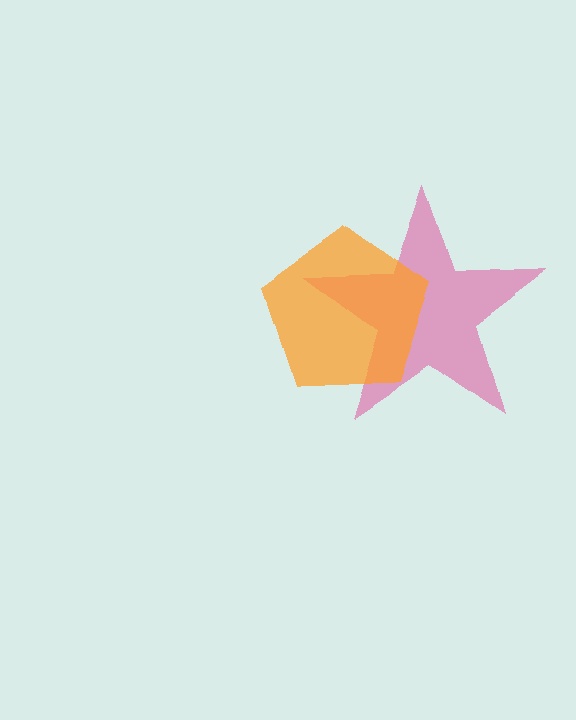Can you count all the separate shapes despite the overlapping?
Yes, there are 2 separate shapes.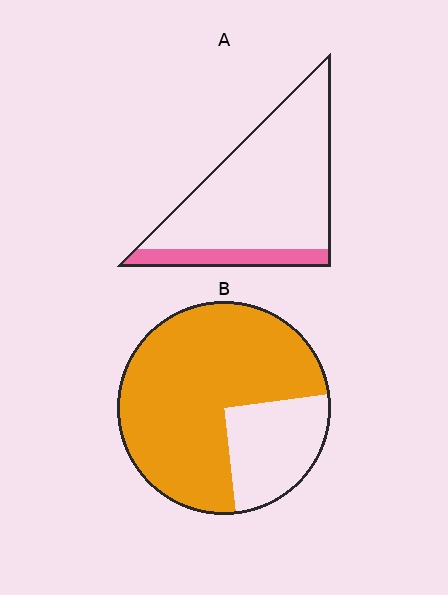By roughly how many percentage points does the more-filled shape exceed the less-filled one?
By roughly 60 percentage points (B over A).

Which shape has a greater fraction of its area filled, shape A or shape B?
Shape B.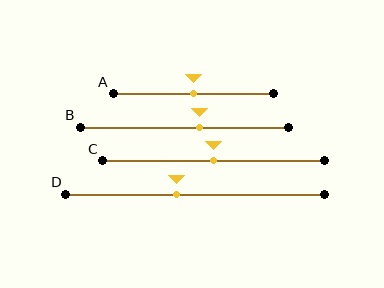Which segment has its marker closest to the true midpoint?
Segment A has its marker closest to the true midpoint.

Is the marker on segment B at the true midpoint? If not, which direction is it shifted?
No, the marker on segment B is shifted to the right by about 7% of the segment length.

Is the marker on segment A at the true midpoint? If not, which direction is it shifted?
Yes, the marker on segment A is at the true midpoint.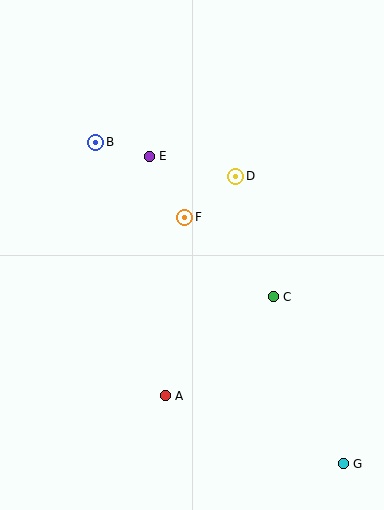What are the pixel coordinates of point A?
Point A is at (165, 396).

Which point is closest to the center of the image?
Point F at (185, 217) is closest to the center.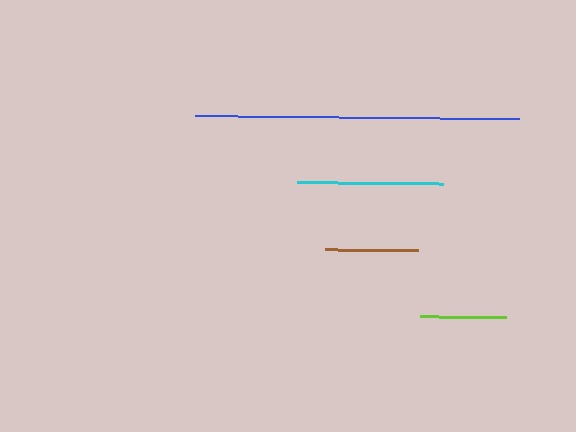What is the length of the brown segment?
The brown segment is approximately 93 pixels long.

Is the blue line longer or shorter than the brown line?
The blue line is longer than the brown line.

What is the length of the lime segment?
The lime segment is approximately 86 pixels long.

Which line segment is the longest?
The blue line is the longest at approximately 324 pixels.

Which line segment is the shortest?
The lime line is the shortest at approximately 86 pixels.